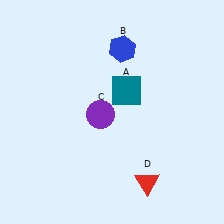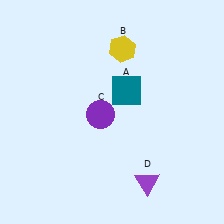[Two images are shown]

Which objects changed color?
B changed from blue to yellow. D changed from red to purple.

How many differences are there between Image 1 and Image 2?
There are 2 differences between the two images.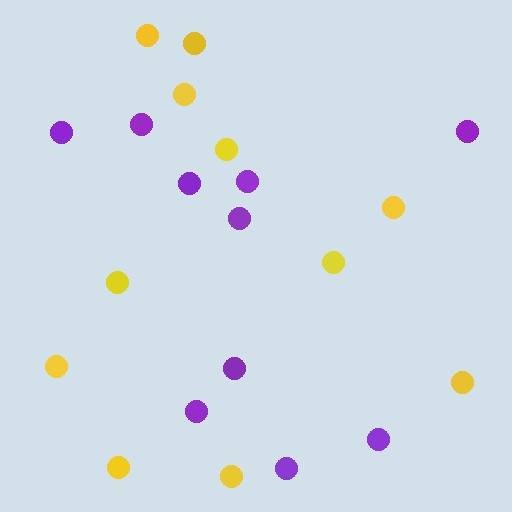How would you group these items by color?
There are 2 groups: one group of yellow circles (11) and one group of purple circles (10).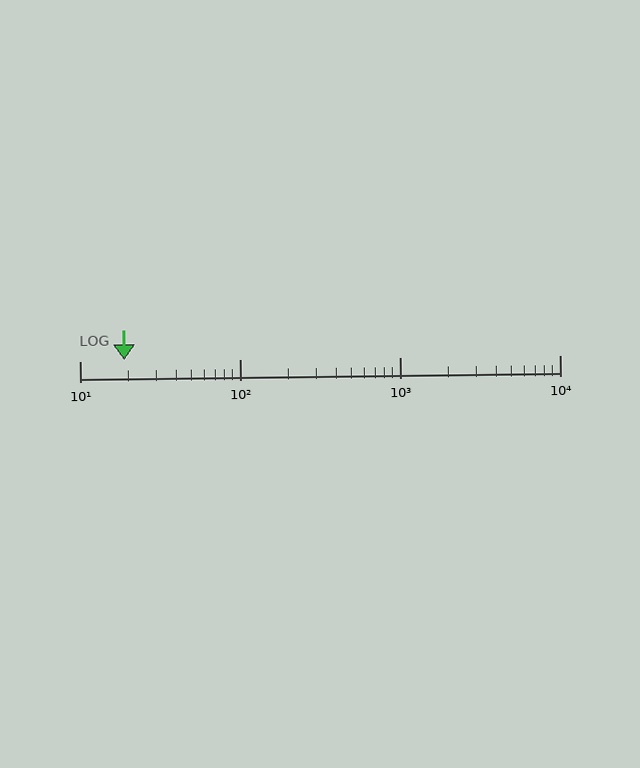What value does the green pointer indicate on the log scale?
The pointer indicates approximately 19.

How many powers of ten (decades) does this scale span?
The scale spans 3 decades, from 10 to 10000.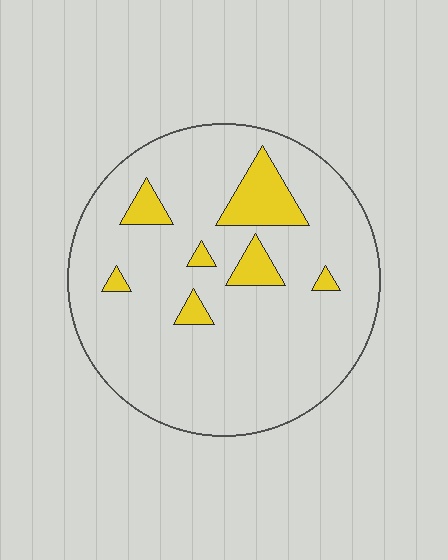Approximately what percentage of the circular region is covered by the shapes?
Approximately 10%.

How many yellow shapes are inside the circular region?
7.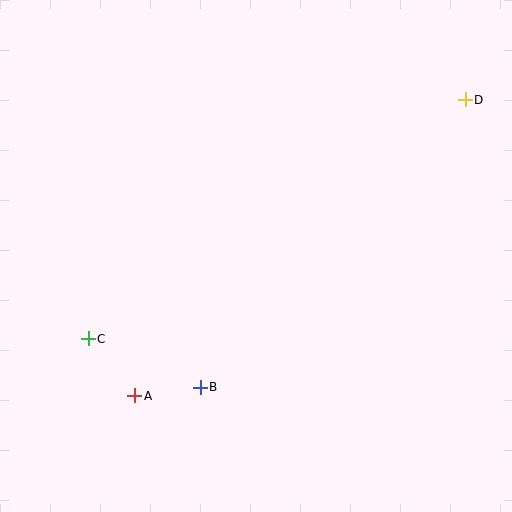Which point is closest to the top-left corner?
Point C is closest to the top-left corner.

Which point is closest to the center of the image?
Point B at (200, 387) is closest to the center.